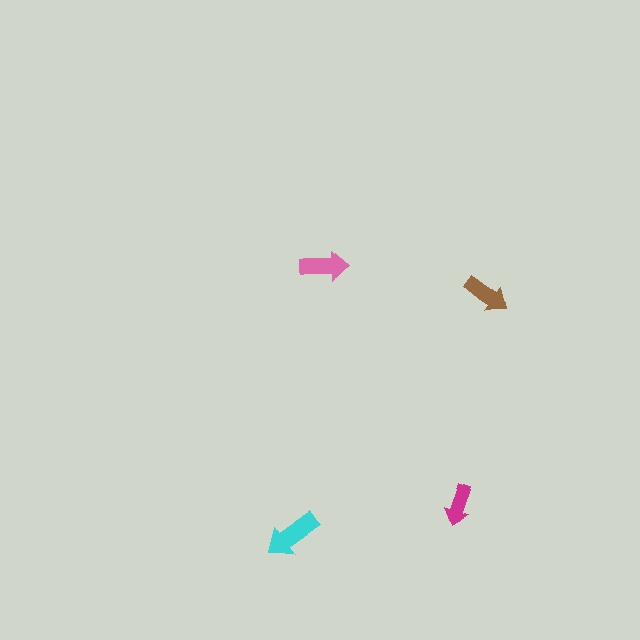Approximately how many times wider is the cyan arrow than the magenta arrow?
About 1.5 times wider.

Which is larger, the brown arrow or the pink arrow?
The pink one.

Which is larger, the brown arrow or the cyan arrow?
The cyan one.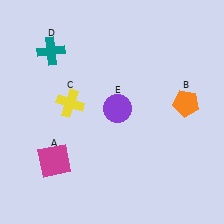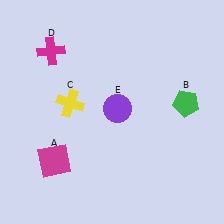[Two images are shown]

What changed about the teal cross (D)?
In Image 1, D is teal. In Image 2, it changed to magenta.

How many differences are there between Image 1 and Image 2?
There are 2 differences between the two images.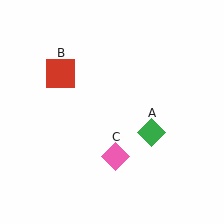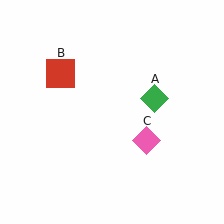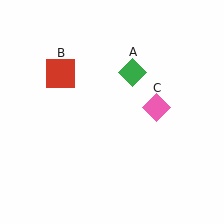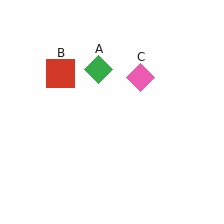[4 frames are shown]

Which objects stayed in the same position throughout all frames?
Red square (object B) remained stationary.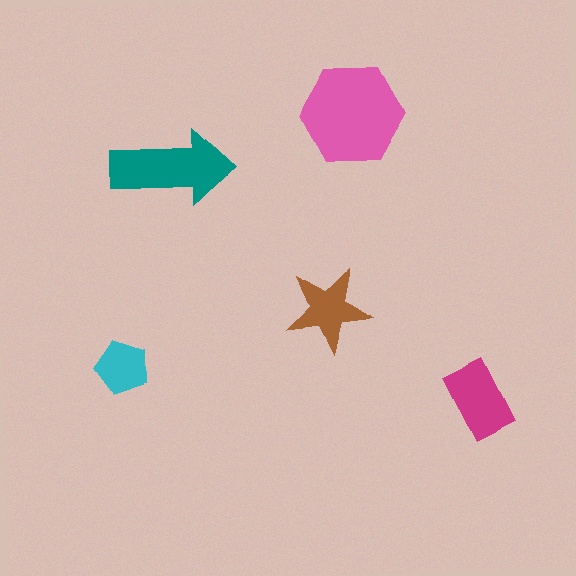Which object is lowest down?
The magenta rectangle is bottommost.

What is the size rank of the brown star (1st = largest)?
4th.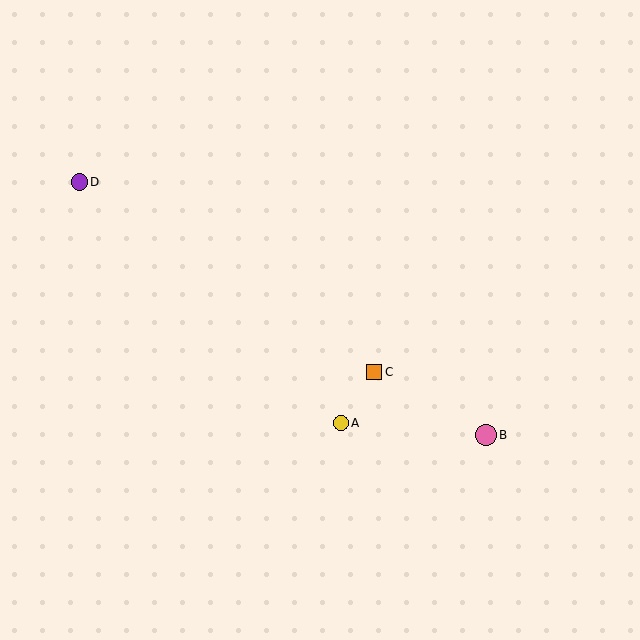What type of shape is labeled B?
Shape B is a pink circle.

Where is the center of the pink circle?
The center of the pink circle is at (486, 435).